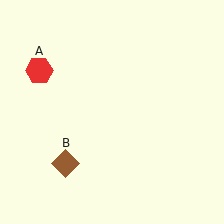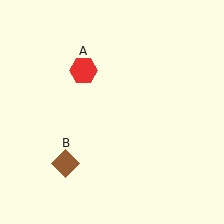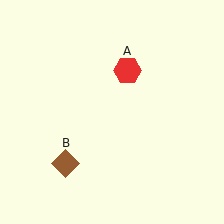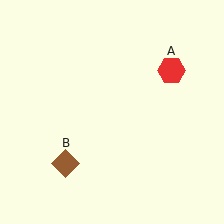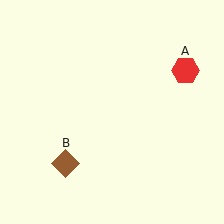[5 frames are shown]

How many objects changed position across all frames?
1 object changed position: red hexagon (object A).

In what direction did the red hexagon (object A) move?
The red hexagon (object A) moved right.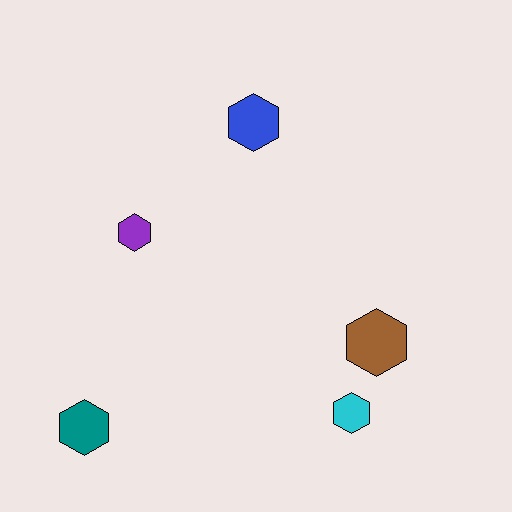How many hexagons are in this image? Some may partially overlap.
There are 5 hexagons.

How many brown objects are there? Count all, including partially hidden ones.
There is 1 brown object.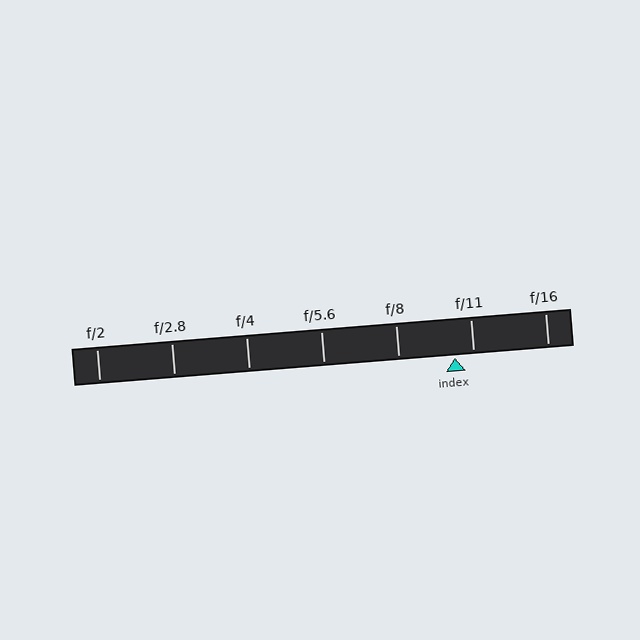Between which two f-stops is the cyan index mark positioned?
The index mark is between f/8 and f/11.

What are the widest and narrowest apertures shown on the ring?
The widest aperture shown is f/2 and the narrowest is f/16.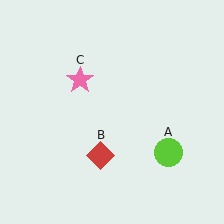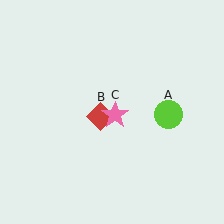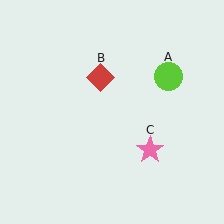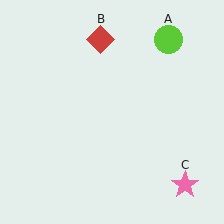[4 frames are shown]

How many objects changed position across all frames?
3 objects changed position: lime circle (object A), red diamond (object B), pink star (object C).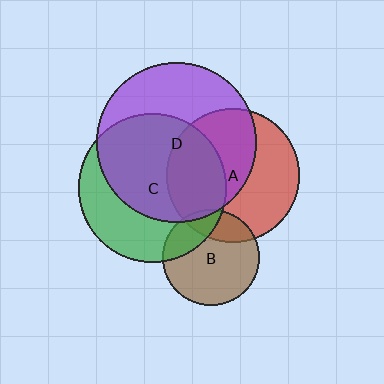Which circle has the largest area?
Circle D (purple).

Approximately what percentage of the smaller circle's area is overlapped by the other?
Approximately 65%.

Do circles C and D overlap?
Yes.